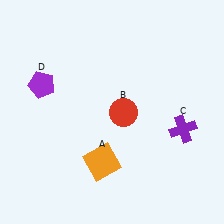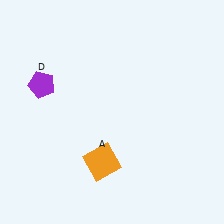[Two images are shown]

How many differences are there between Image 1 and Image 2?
There are 2 differences between the two images.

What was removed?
The purple cross (C), the red circle (B) were removed in Image 2.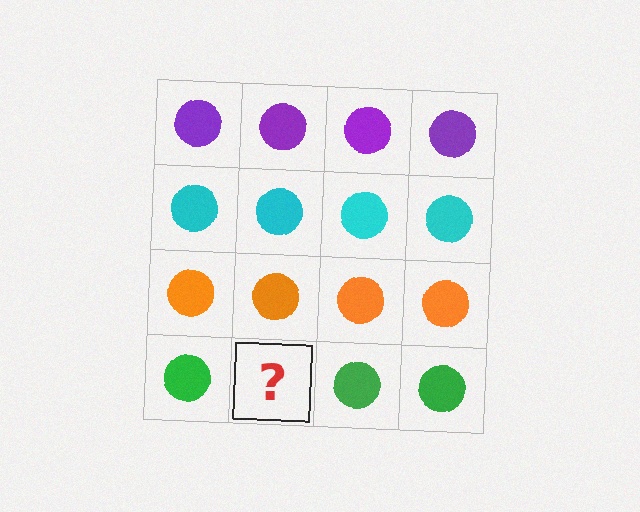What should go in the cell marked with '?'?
The missing cell should contain a green circle.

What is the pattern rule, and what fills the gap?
The rule is that each row has a consistent color. The gap should be filled with a green circle.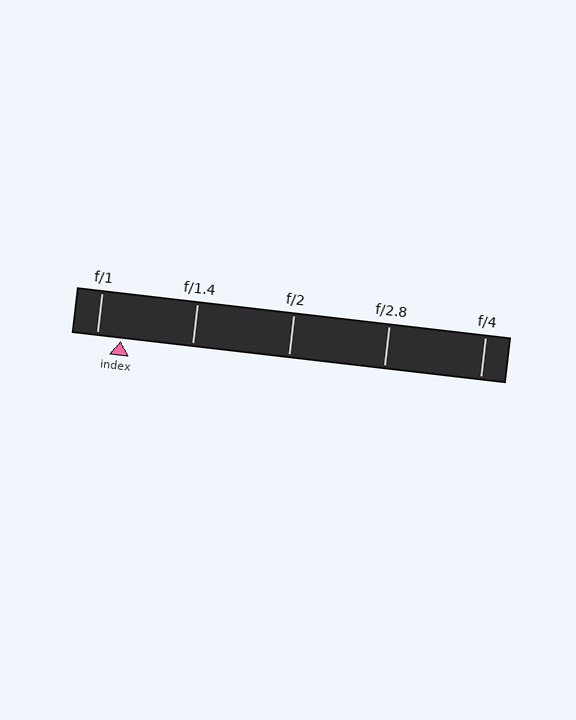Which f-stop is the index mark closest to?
The index mark is closest to f/1.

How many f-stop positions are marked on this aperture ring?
There are 5 f-stop positions marked.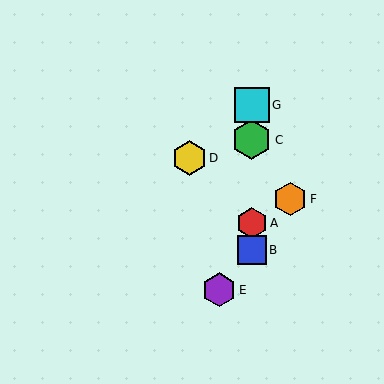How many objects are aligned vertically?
4 objects (A, B, C, G) are aligned vertically.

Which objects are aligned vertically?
Objects A, B, C, G are aligned vertically.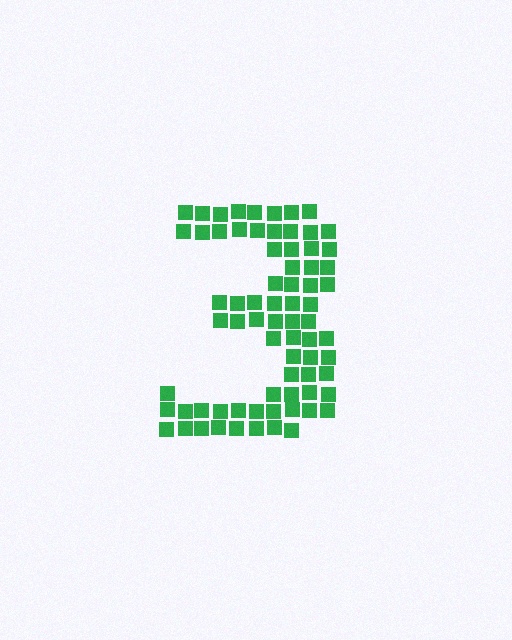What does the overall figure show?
The overall figure shows the digit 3.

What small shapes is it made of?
It is made of small squares.